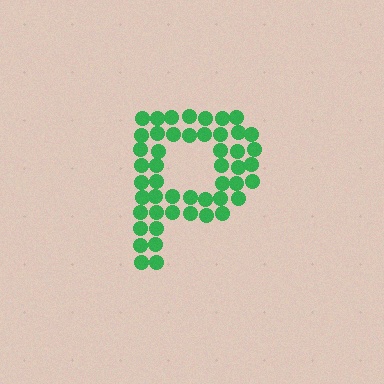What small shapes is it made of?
It is made of small circles.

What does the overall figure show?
The overall figure shows the letter P.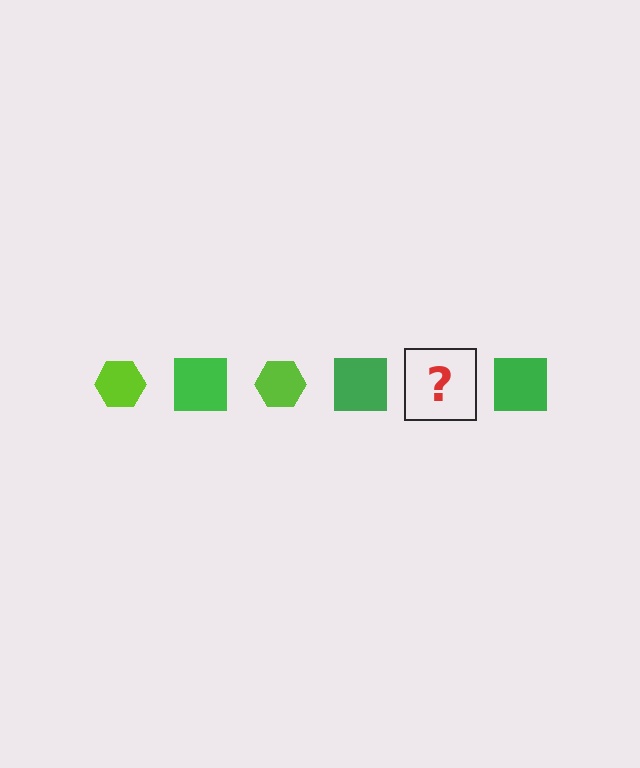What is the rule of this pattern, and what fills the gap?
The rule is that the pattern alternates between lime hexagon and green square. The gap should be filled with a lime hexagon.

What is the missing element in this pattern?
The missing element is a lime hexagon.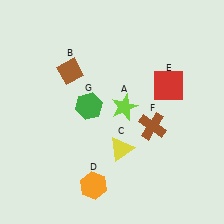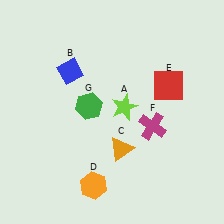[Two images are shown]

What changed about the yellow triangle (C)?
In Image 1, C is yellow. In Image 2, it changed to orange.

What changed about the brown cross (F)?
In Image 1, F is brown. In Image 2, it changed to magenta.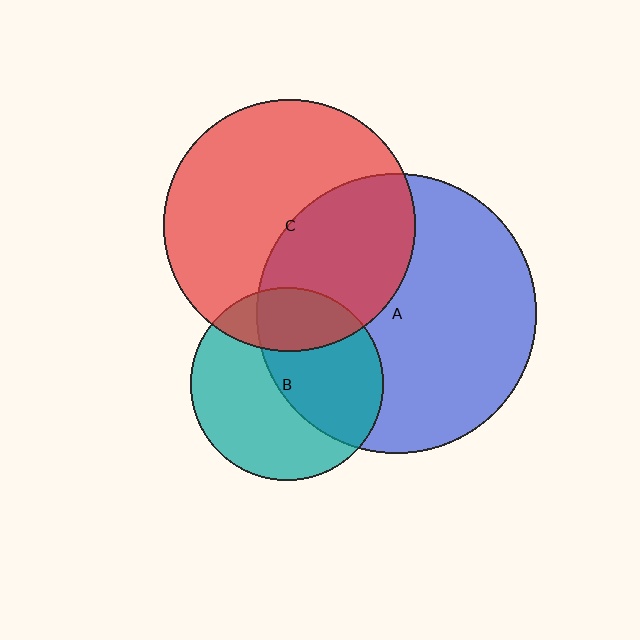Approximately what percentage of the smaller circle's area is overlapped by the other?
Approximately 50%.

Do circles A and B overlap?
Yes.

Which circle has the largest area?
Circle A (blue).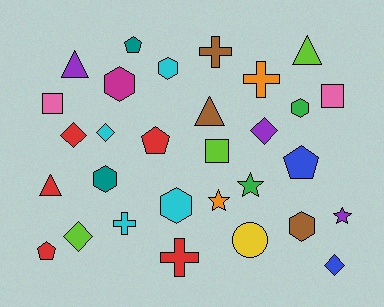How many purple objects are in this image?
There are 3 purple objects.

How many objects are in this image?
There are 30 objects.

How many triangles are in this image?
There are 4 triangles.